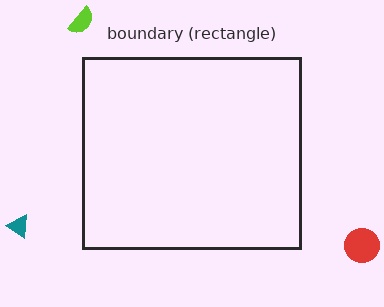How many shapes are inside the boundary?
0 inside, 3 outside.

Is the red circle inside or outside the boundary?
Outside.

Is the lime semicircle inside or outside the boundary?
Outside.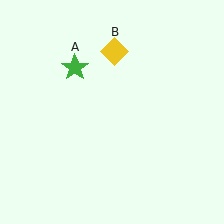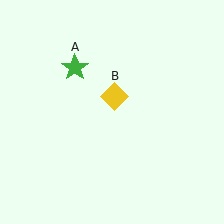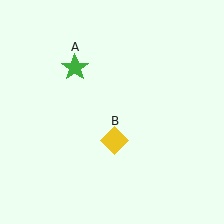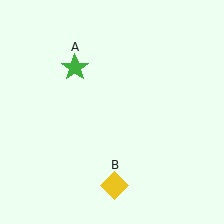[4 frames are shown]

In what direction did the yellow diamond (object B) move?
The yellow diamond (object B) moved down.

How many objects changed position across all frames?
1 object changed position: yellow diamond (object B).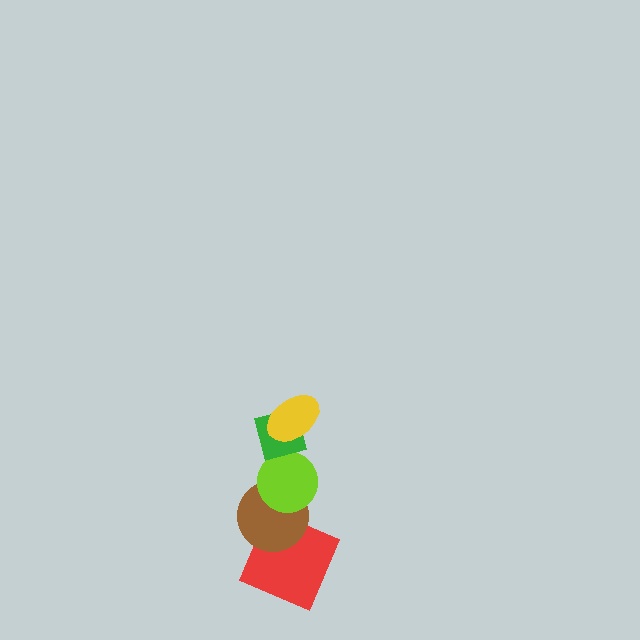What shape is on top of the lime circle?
The green square is on top of the lime circle.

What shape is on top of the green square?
The yellow ellipse is on top of the green square.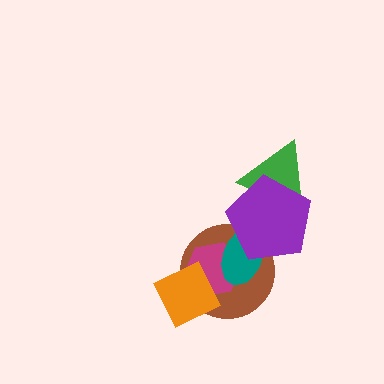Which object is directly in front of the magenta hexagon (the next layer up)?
The teal ellipse is directly in front of the magenta hexagon.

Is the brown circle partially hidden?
Yes, it is partially covered by another shape.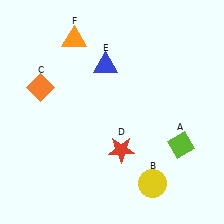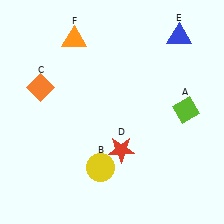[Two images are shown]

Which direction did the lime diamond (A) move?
The lime diamond (A) moved up.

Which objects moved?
The objects that moved are: the lime diamond (A), the yellow circle (B), the blue triangle (E).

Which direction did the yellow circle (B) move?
The yellow circle (B) moved left.